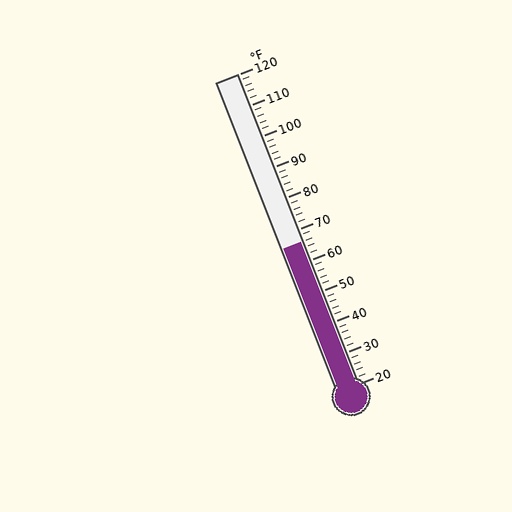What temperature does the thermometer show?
The thermometer shows approximately 66°F.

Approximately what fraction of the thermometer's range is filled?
The thermometer is filled to approximately 45% of its range.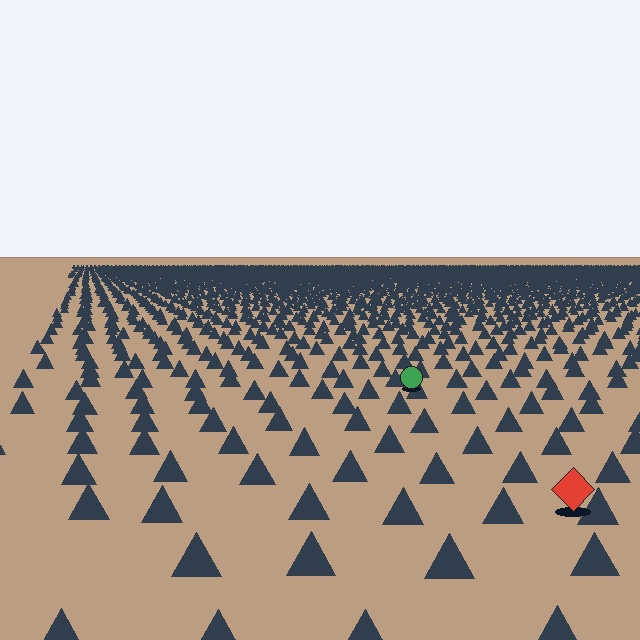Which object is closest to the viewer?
The red diamond is closest. The texture marks near it are larger and more spread out.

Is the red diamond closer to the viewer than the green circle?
Yes. The red diamond is closer — you can tell from the texture gradient: the ground texture is coarser near it.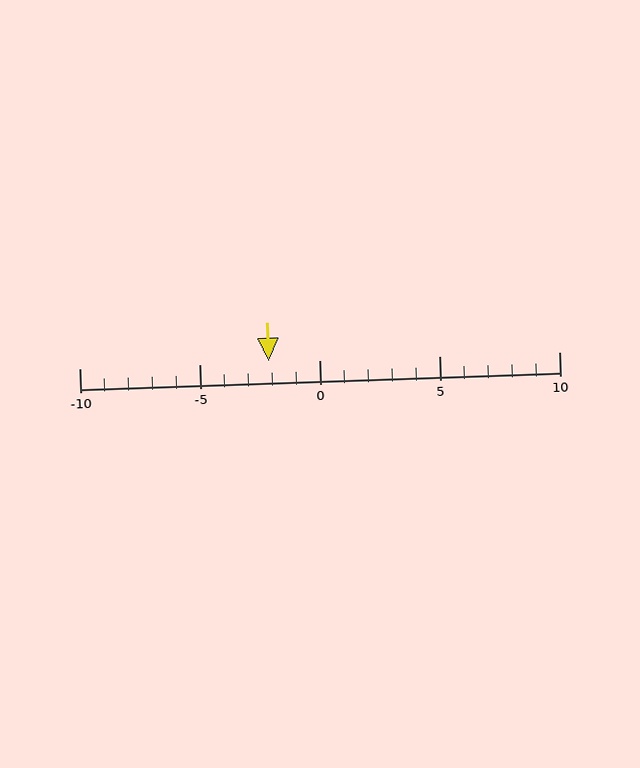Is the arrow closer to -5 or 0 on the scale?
The arrow is closer to 0.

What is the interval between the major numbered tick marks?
The major tick marks are spaced 5 units apart.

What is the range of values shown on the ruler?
The ruler shows values from -10 to 10.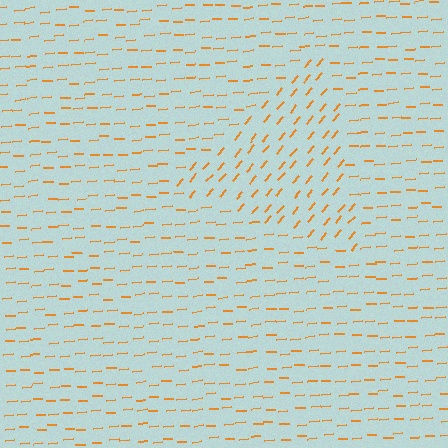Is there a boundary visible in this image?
Yes, there is a texture boundary formed by a change in line orientation.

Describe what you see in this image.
The image is filled with small orange line segments. A triangle region in the image has lines oriented differently from the surrounding lines, creating a visible texture boundary.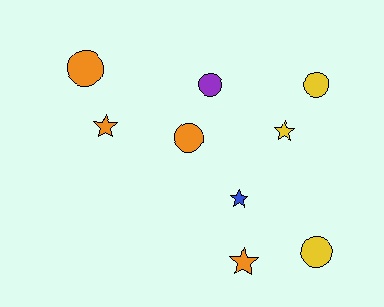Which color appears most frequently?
Orange, with 4 objects.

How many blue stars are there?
There is 1 blue star.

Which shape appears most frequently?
Circle, with 5 objects.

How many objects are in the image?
There are 9 objects.